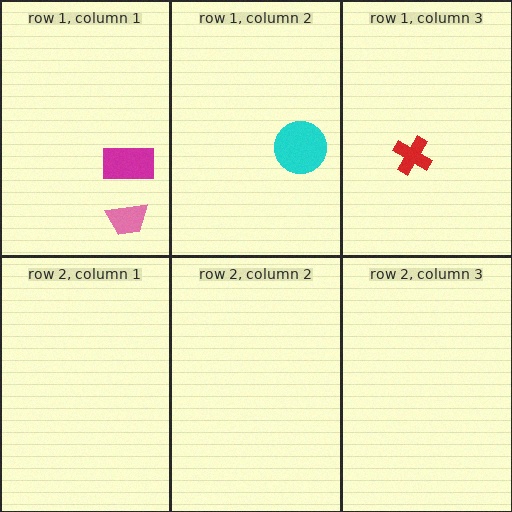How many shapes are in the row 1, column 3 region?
1.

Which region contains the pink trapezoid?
The row 1, column 1 region.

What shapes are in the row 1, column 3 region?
The red cross.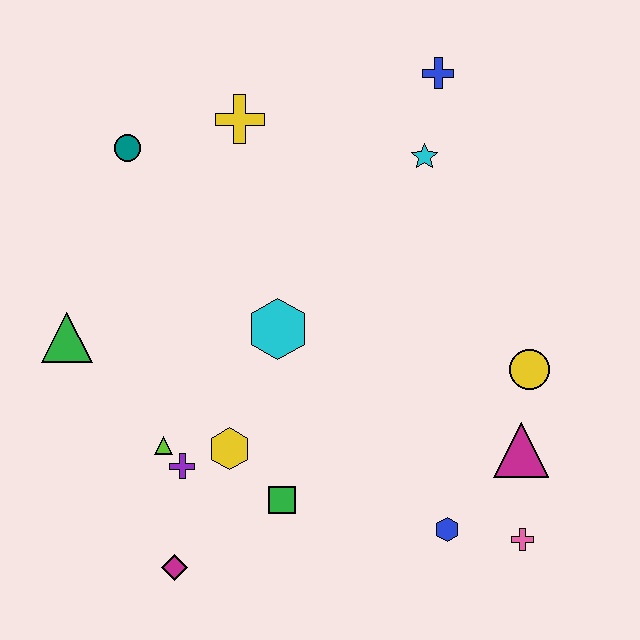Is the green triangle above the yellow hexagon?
Yes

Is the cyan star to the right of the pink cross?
No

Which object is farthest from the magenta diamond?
The blue cross is farthest from the magenta diamond.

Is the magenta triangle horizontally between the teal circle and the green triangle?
No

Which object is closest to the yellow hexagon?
The purple cross is closest to the yellow hexagon.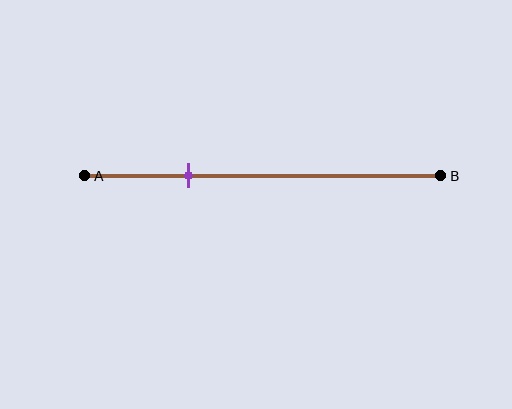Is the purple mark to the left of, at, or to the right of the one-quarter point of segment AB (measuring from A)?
The purple mark is to the right of the one-quarter point of segment AB.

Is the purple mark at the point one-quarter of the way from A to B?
No, the mark is at about 30% from A, not at the 25% one-quarter point.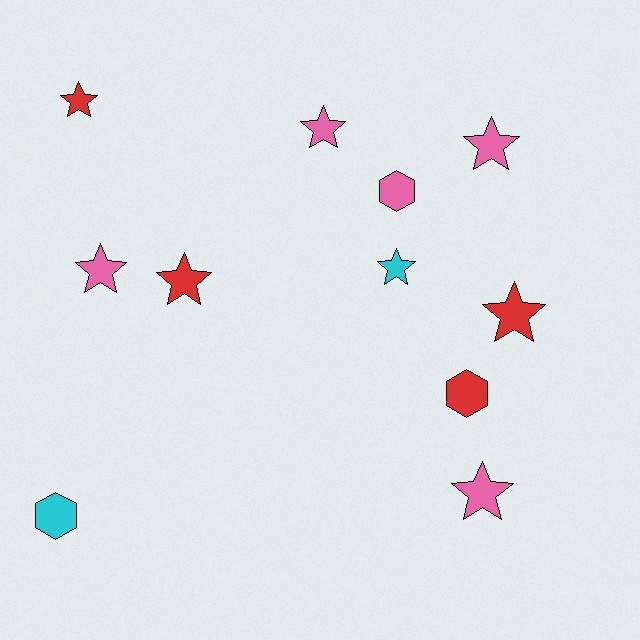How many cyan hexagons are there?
There is 1 cyan hexagon.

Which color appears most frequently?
Pink, with 5 objects.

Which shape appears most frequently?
Star, with 8 objects.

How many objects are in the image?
There are 11 objects.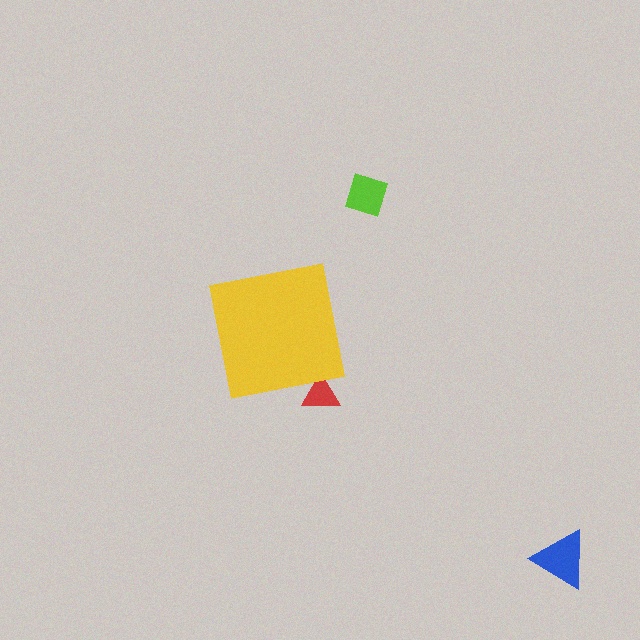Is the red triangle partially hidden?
Yes, the red triangle is partially hidden behind the yellow square.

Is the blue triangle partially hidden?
No, the blue triangle is fully visible.